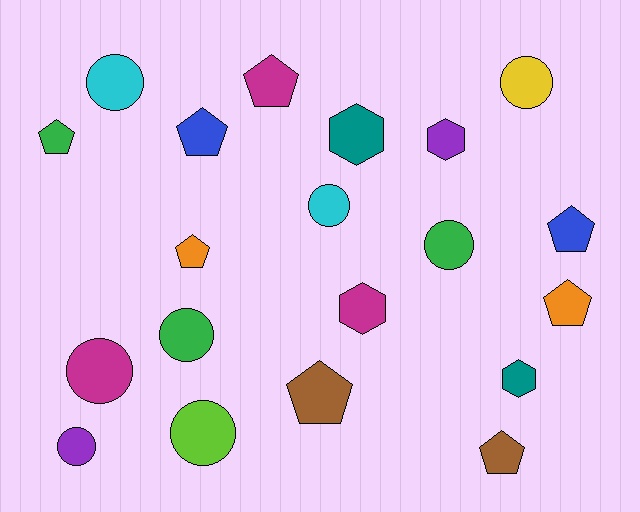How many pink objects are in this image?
There are no pink objects.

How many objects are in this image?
There are 20 objects.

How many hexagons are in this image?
There are 4 hexagons.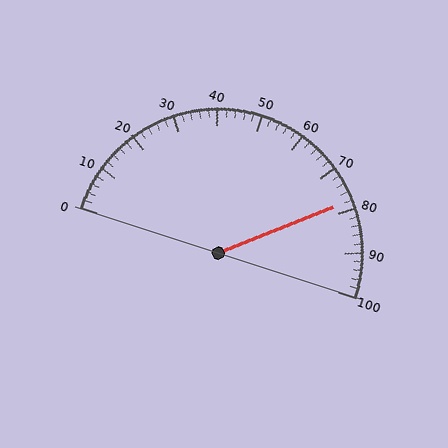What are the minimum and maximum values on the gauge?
The gauge ranges from 0 to 100.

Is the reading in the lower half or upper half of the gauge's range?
The reading is in the upper half of the range (0 to 100).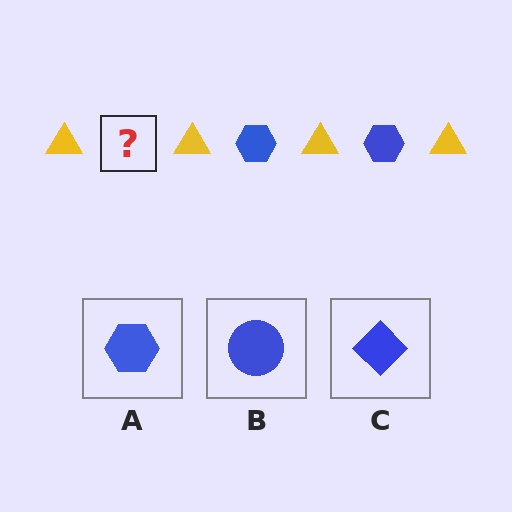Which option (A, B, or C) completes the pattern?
A.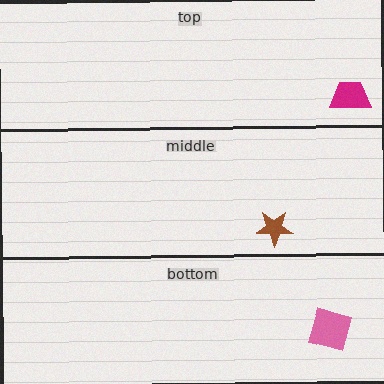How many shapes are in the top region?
1.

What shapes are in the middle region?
The brown star.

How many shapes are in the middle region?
1.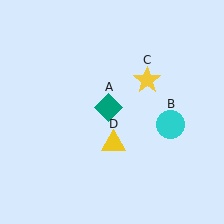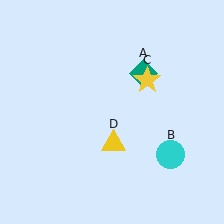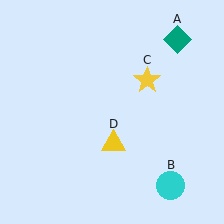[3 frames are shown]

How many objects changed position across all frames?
2 objects changed position: teal diamond (object A), cyan circle (object B).